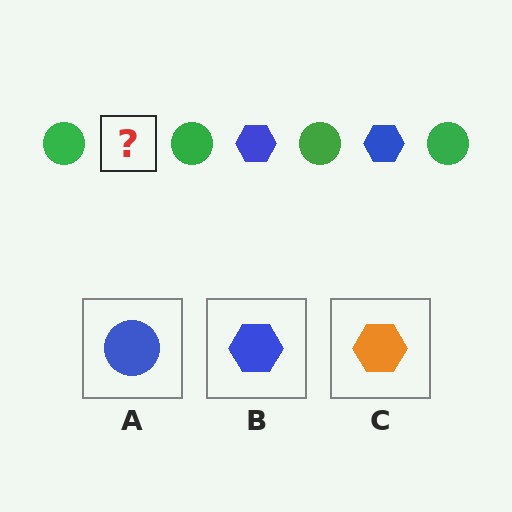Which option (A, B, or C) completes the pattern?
B.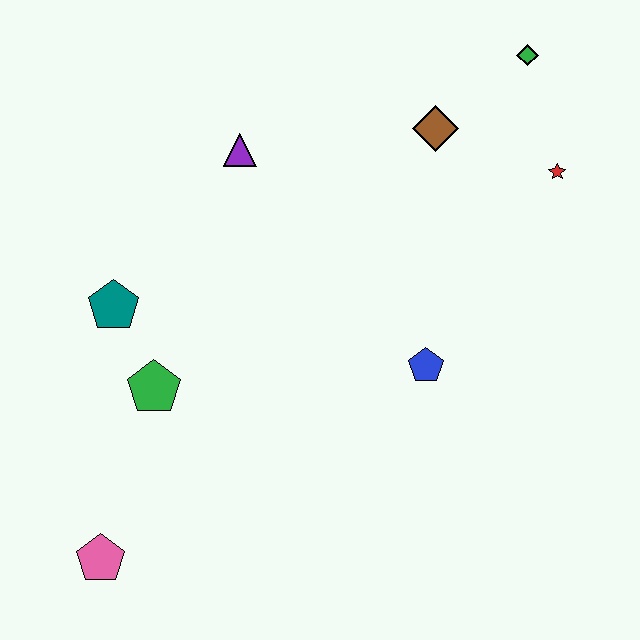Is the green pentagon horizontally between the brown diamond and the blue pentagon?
No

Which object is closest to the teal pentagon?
The green pentagon is closest to the teal pentagon.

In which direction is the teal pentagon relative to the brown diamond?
The teal pentagon is to the left of the brown diamond.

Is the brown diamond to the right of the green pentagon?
Yes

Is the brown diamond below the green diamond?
Yes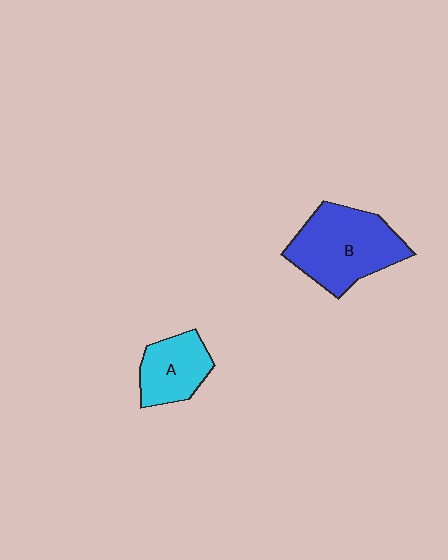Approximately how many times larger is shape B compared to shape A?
Approximately 1.7 times.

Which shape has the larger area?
Shape B (blue).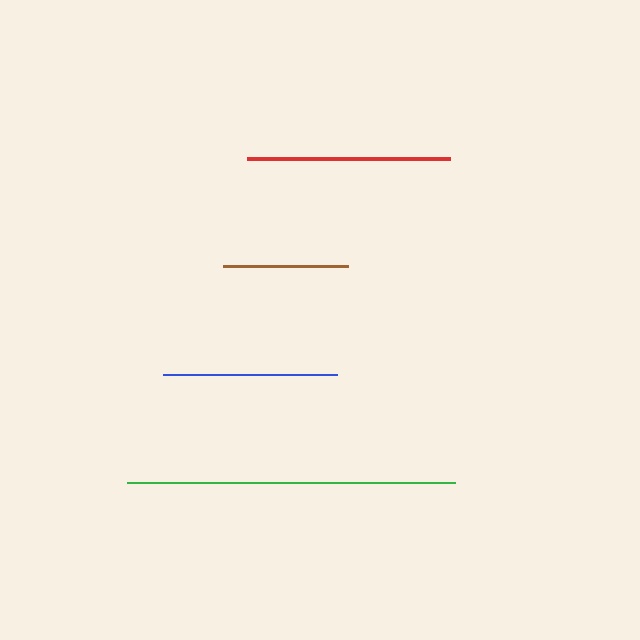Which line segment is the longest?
The green line is the longest at approximately 328 pixels.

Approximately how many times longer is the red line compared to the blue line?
The red line is approximately 1.2 times the length of the blue line.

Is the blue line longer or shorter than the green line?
The green line is longer than the blue line.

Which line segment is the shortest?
The brown line is the shortest at approximately 124 pixels.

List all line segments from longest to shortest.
From longest to shortest: green, red, blue, brown.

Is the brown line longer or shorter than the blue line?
The blue line is longer than the brown line.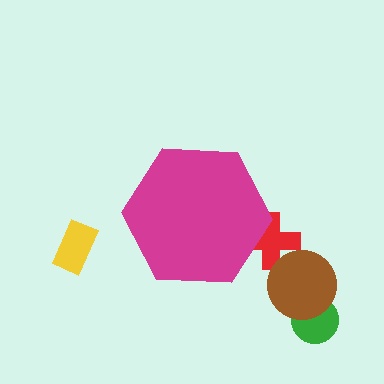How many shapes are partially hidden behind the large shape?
1 shape is partially hidden.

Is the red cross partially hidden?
Yes, the red cross is partially hidden behind the magenta hexagon.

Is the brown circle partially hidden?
No, the brown circle is fully visible.